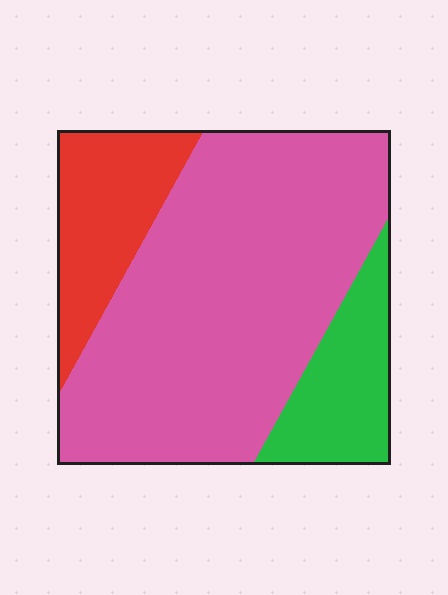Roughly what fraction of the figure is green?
Green takes up about one sixth (1/6) of the figure.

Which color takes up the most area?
Pink, at roughly 65%.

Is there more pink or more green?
Pink.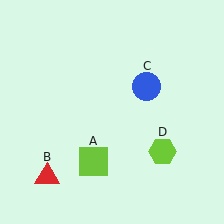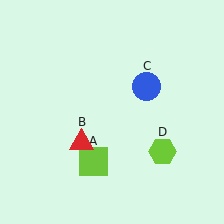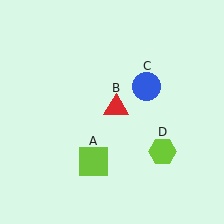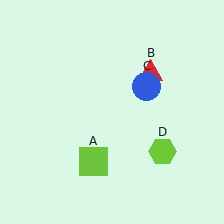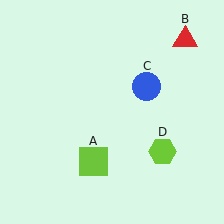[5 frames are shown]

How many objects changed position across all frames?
1 object changed position: red triangle (object B).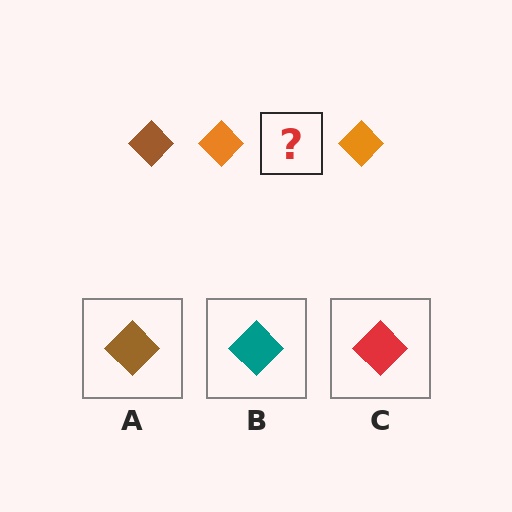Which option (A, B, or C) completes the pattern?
A.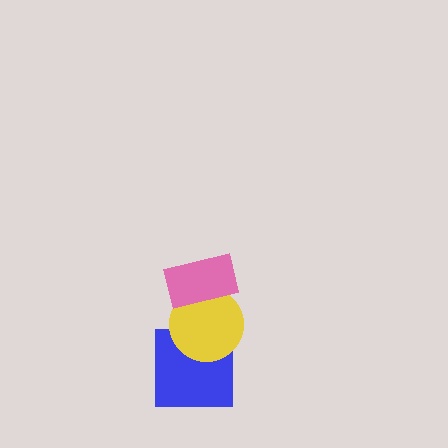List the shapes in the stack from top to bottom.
From top to bottom: the pink rectangle, the yellow circle, the blue square.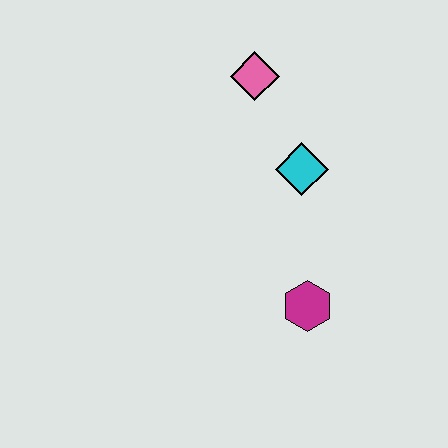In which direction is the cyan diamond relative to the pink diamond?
The cyan diamond is below the pink diamond.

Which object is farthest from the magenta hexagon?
The pink diamond is farthest from the magenta hexagon.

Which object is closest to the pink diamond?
The cyan diamond is closest to the pink diamond.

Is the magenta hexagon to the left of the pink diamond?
No